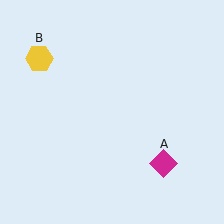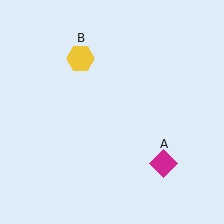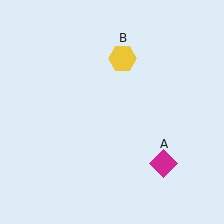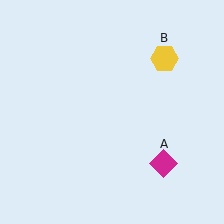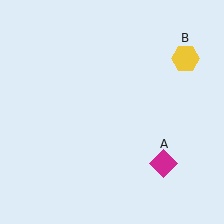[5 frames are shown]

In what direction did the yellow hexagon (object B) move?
The yellow hexagon (object B) moved right.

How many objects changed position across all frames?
1 object changed position: yellow hexagon (object B).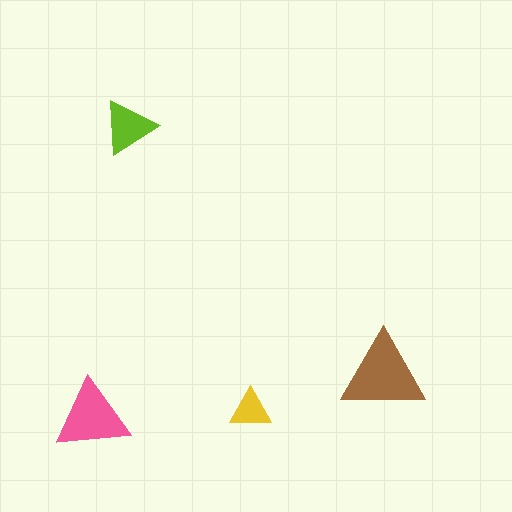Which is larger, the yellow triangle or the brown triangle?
The brown one.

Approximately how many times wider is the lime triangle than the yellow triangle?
About 1.5 times wider.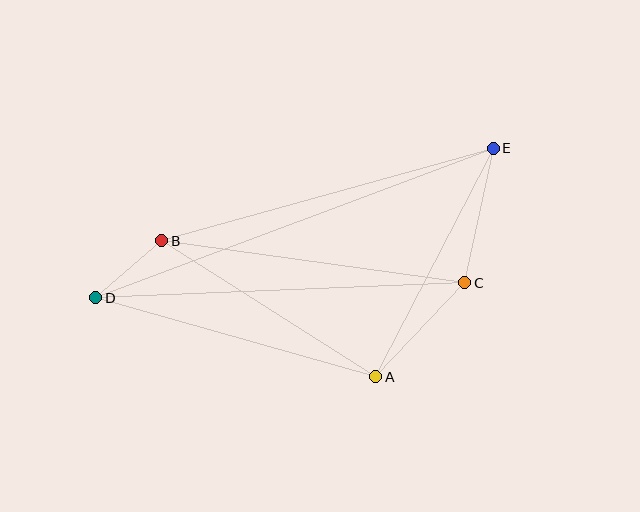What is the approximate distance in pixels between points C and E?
The distance between C and E is approximately 137 pixels.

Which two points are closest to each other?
Points B and D are closest to each other.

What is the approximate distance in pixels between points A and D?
The distance between A and D is approximately 291 pixels.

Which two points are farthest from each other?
Points D and E are farthest from each other.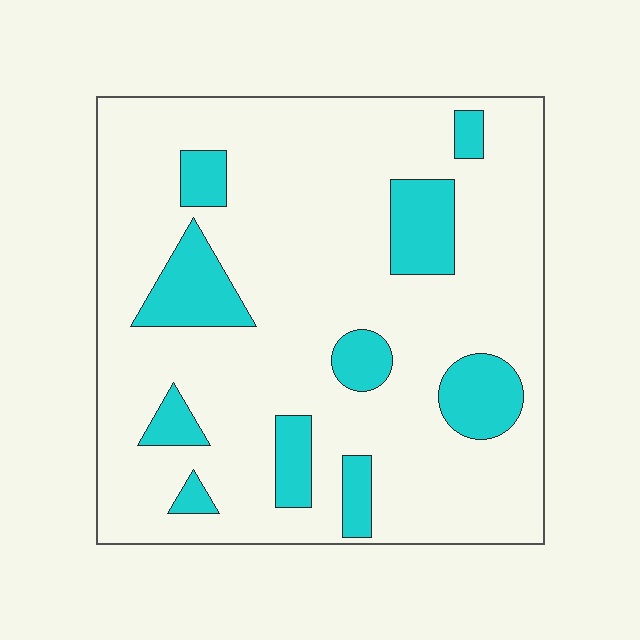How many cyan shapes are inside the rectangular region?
10.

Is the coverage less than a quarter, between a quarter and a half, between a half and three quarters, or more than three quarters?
Less than a quarter.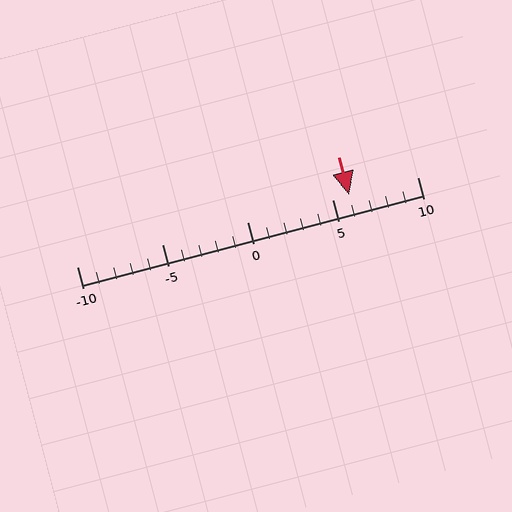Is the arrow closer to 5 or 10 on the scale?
The arrow is closer to 5.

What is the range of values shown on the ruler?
The ruler shows values from -10 to 10.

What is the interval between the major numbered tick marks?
The major tick marks are spaced 5 units apart.